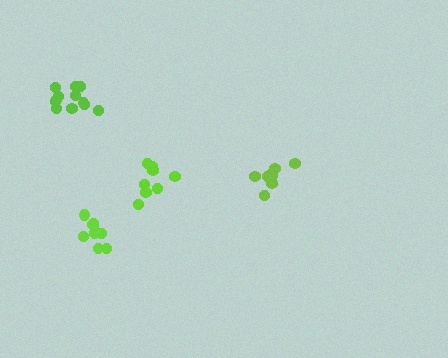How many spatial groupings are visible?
There are 4 spatial groupings.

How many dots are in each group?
Group 1: 10 dots, Group 2: 8 dots, Group 3: 12 dots, Group 4: 10 dots (40 total).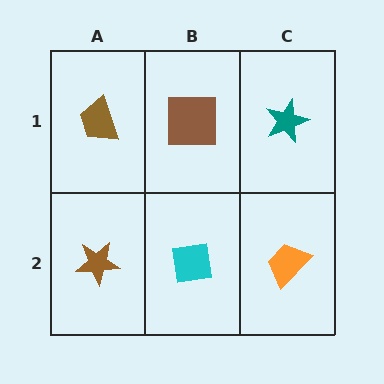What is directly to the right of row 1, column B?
A teal star.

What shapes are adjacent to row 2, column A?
A brown trapezoid (row 1, column A), a cyan square (row 2, column B).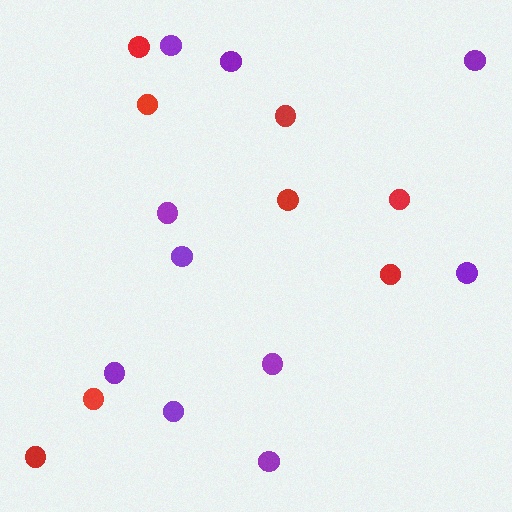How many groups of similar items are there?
There are 2 groups: one group of red circles (8) and one group of purple circles (10).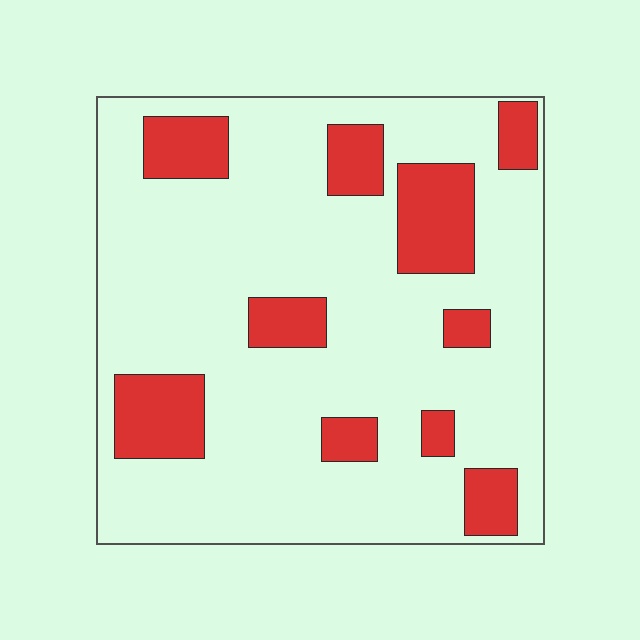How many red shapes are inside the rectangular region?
10.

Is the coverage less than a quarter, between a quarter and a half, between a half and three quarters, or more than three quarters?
Less than a quarter.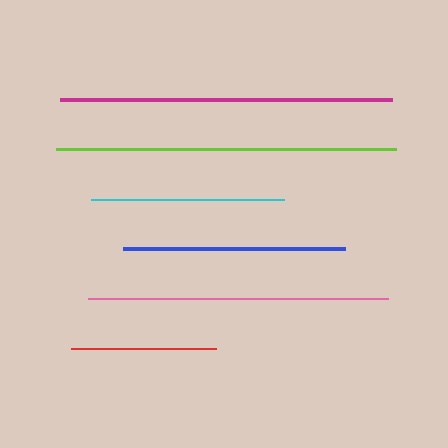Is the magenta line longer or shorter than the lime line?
The lime line is longer than the magenta line.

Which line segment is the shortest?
The red line is the shortest at approximately 146 pixels.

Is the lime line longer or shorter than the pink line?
The lime line is longer than the pink line.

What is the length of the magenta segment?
The magenta segment is approximately 332 pixels long.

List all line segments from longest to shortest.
From longest to shortest: lime, magenta, pink, blue, cyan, red.